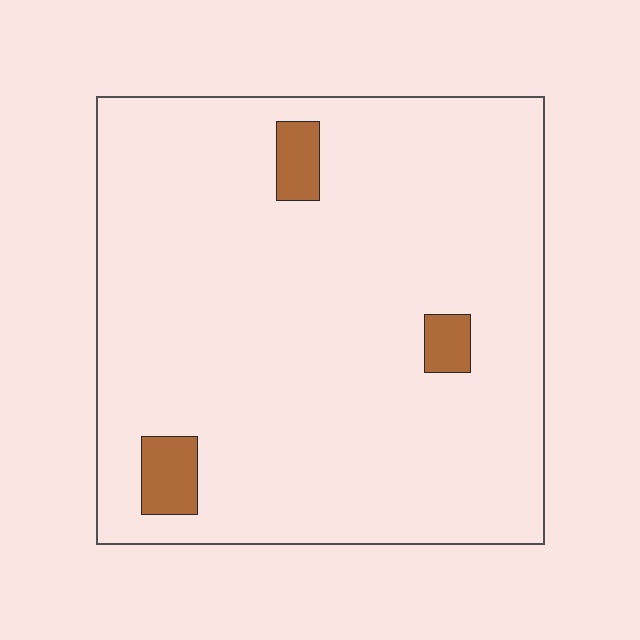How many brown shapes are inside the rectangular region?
3.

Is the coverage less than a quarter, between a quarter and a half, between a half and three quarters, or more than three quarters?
Less than a quarter.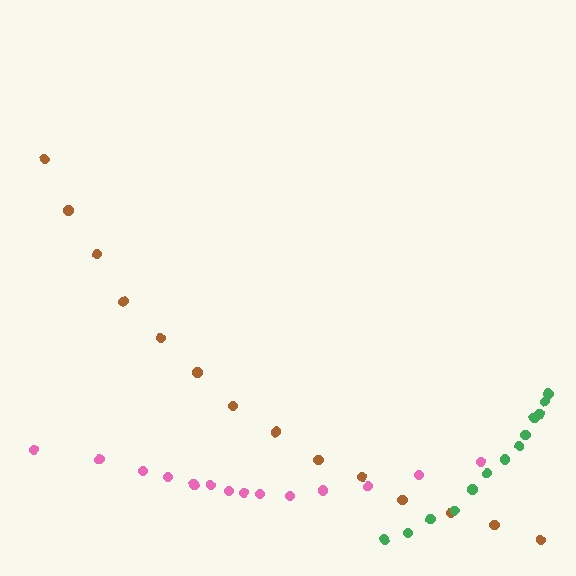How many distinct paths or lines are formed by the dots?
There are 3 distinct paths.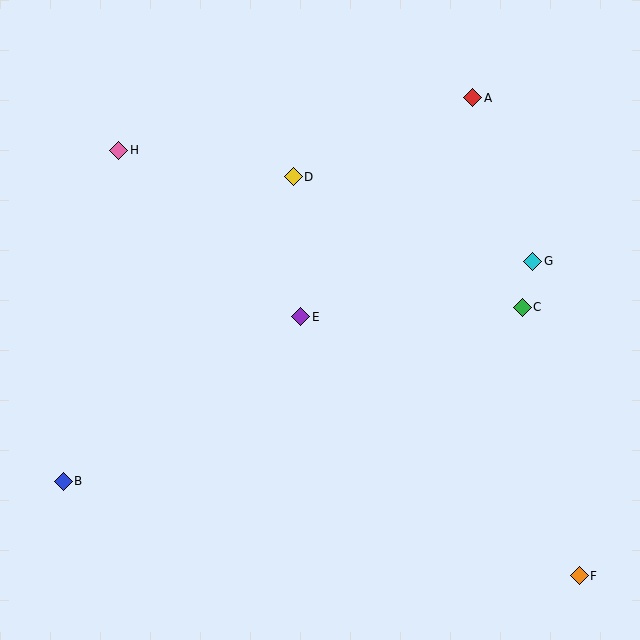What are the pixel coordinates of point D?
Point D is at (293, 177).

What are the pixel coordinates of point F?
Point F is at (579, 576).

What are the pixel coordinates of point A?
Point A is at (473, 98).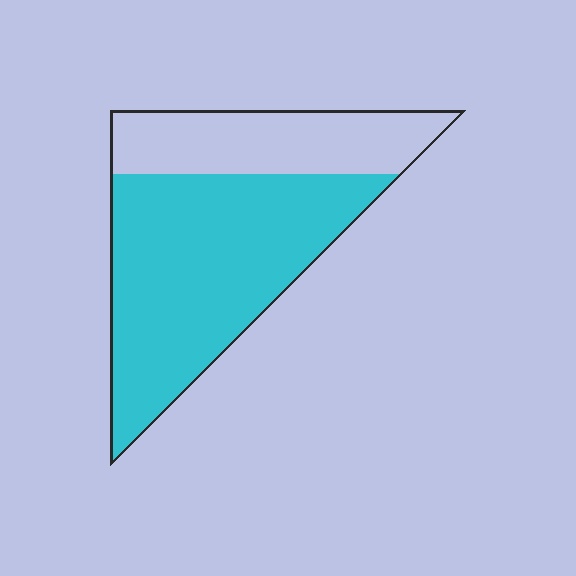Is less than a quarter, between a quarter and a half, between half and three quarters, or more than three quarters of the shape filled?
Between half and three quarters.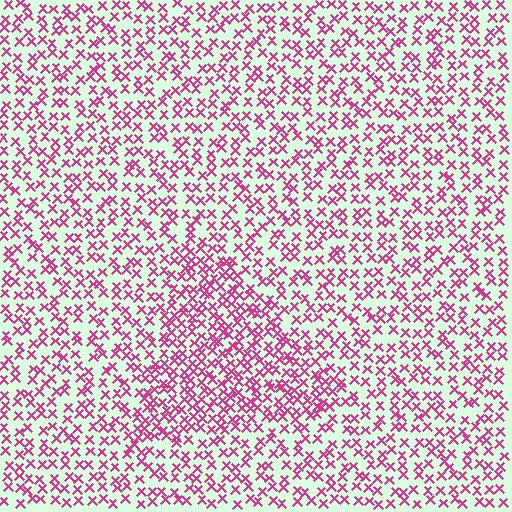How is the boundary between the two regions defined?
The boundary is defined by a change in element density (approximately 1.6x ratio). All elements are the same color, size, and shape.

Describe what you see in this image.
The image contains small magenta elements arranged at two different densities. A triangle-shaped region is visible where the elements are more densely packed than the surrounding area.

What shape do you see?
I see a triangle.